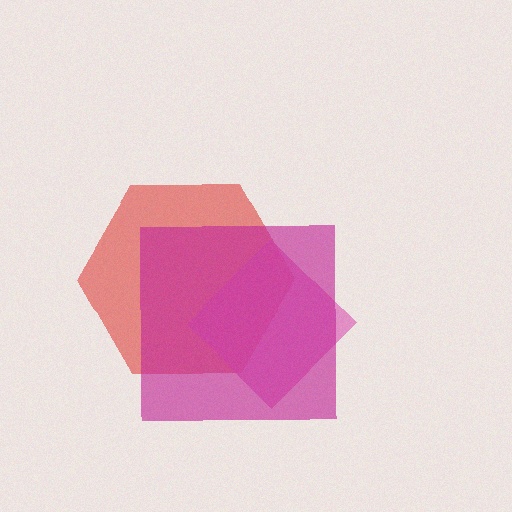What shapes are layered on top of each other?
The layered shapes are: a red hexagon, a pink diamond, a magenta square.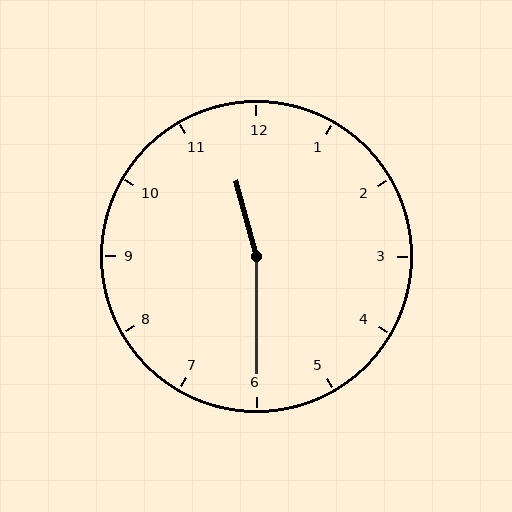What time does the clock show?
11:30.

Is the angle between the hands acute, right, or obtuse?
It is obtuse.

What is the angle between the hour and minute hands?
Approximately 165 degrees.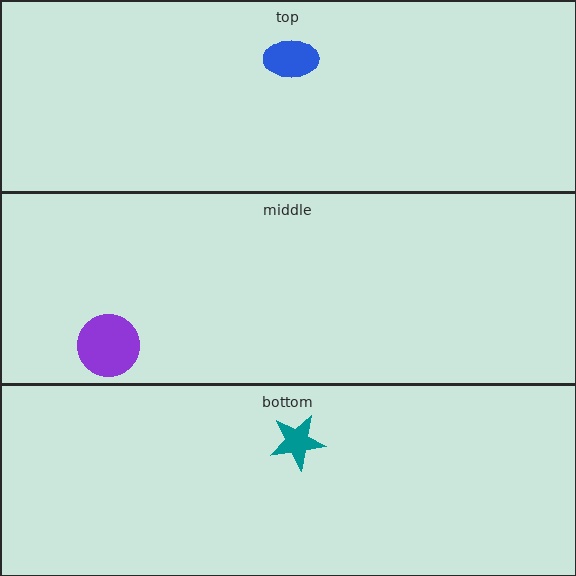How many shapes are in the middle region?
1.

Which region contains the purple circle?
The middle region.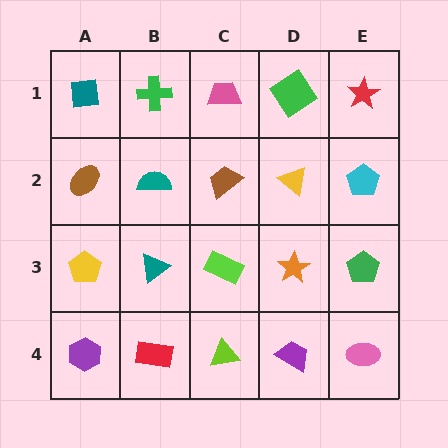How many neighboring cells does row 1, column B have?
3.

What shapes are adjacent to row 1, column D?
A yellow triangle (row 2, column D), a pink trapezoid (row 1, column C), a red star (row 1, column E).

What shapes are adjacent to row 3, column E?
A cyan pentagon (row 2, column E), a pink ellipse (row 4, column E), an orange star (row 3, column D).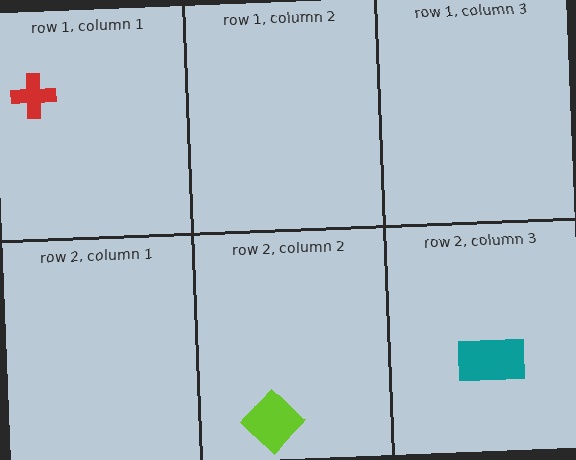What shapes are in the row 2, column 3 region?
The teal rectangle.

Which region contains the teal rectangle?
The row 2, column 3 region.